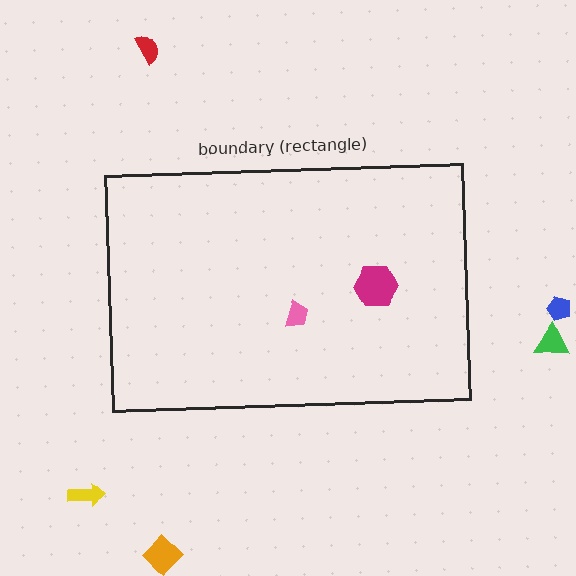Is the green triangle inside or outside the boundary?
Outside.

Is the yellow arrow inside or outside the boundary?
Outside.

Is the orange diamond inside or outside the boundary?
Outside.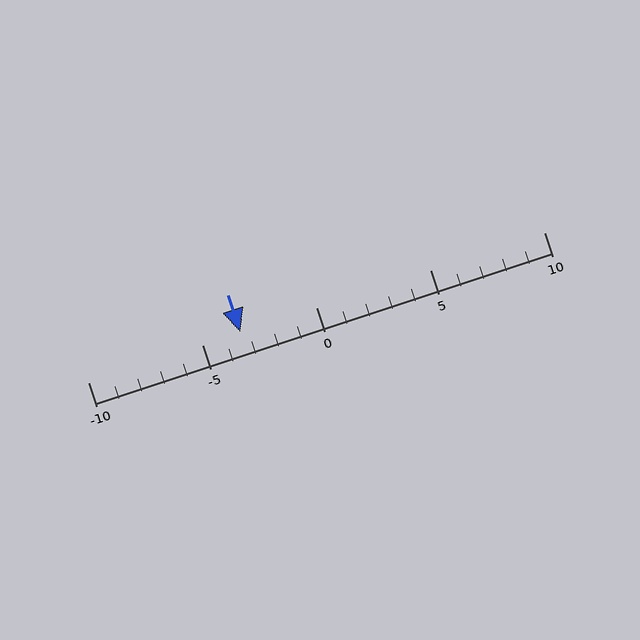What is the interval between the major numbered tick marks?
The major tick marks are spaced 5 units apart.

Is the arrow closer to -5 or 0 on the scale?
The arrow is closer to -5.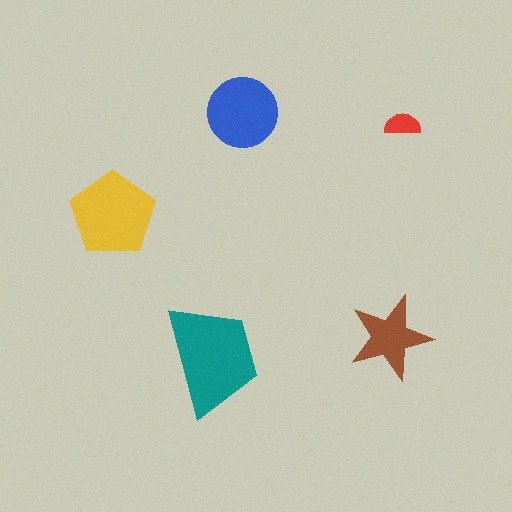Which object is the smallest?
The red semicircle.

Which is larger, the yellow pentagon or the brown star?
The yellow pentagon.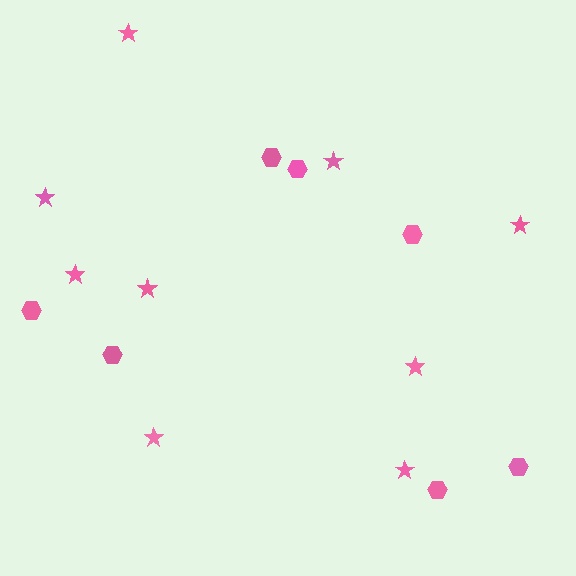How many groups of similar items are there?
There are 2 groups: one group of stars (9) and one group of hexagons (7).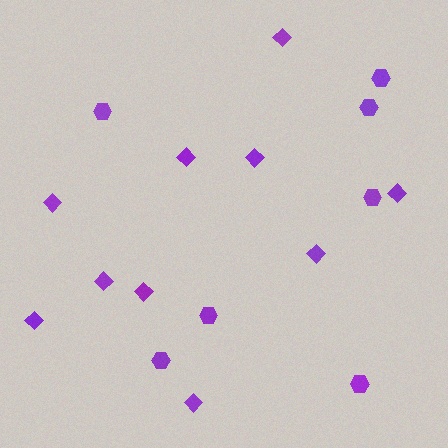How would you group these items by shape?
There are 2 groups: one group of hexagons (7) and one group of diamonds (10).